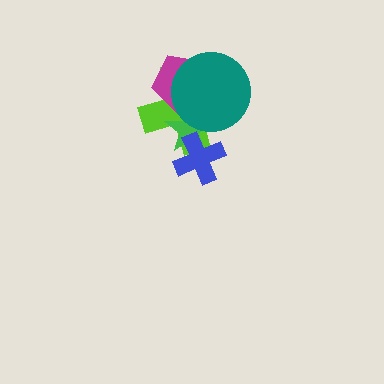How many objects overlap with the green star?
4 objects overlap with the green star.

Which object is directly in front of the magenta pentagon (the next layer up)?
The green star is directly in front of the magenta pentagon.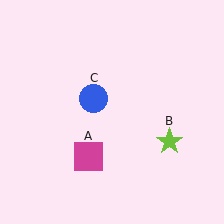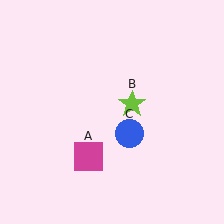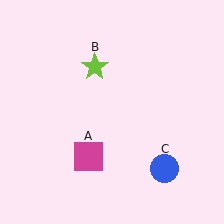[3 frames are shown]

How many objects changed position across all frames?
2 objects changed position: lime star (object B), blue circle (object C).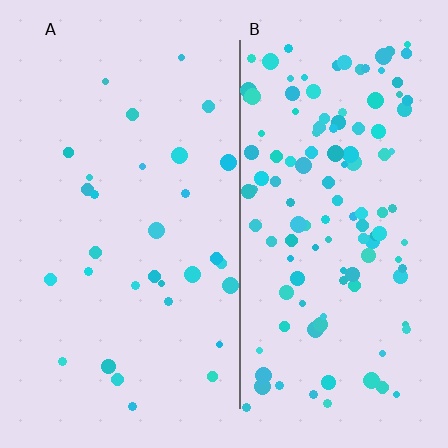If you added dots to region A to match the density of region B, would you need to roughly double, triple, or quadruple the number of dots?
Approximately quadruple.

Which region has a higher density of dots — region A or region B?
B (the right).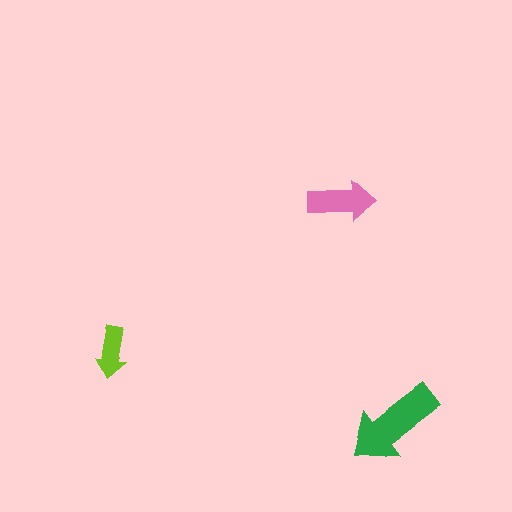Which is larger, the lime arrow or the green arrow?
The green one.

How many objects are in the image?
There are 3 objects in the image.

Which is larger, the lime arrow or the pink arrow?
The pink one.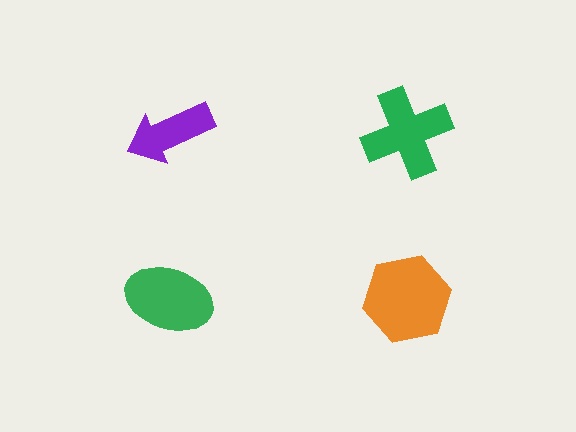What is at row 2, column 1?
A green ellipse.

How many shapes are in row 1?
2 shapes.